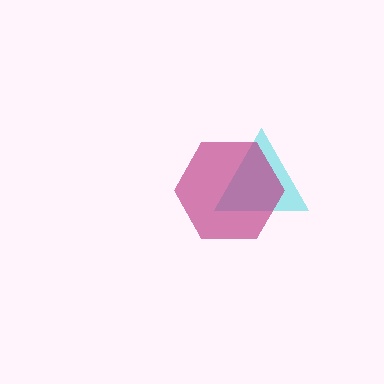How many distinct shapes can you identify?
There are 2 distinct shapes: a cyan triangle, a magenta hexagon.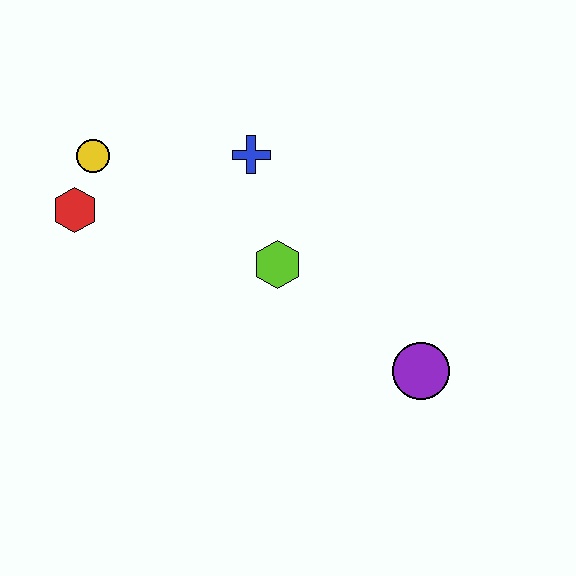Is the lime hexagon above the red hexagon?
No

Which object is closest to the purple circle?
The lime hexagon is closest to the purple circle.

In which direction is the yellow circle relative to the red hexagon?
The yellow circle is above the red hexagon.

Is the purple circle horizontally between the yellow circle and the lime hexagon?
No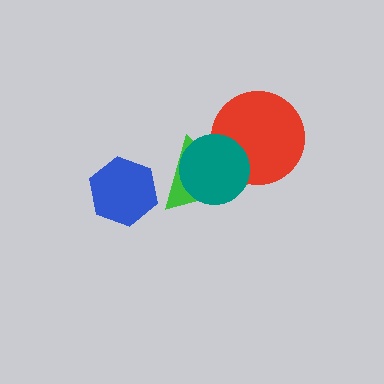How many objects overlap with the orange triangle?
3 objects overlap with the orange triangle.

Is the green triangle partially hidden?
Yes, it is partially covered by another shape.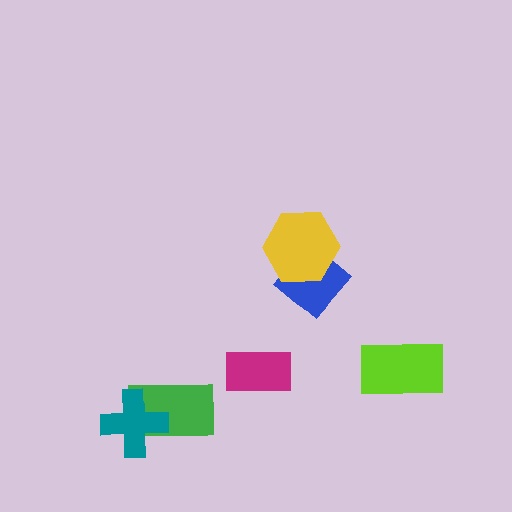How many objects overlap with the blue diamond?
1 object overlaps with the blue diamond.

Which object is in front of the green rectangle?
The teal cross is in front of the green rectangle.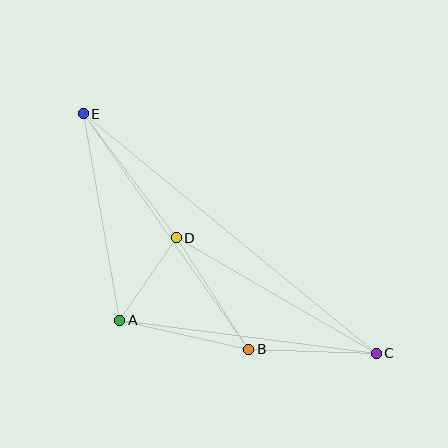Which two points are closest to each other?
Points A and D are closest to each other.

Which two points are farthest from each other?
Points C and E are farthest from each other.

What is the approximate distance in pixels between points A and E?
The distance between A and E is approximately 210 pixels.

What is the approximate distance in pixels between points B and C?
The distance between B and C is approximately 128 pixels.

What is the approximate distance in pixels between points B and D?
The distance between B and D is approximately 133 pixels.